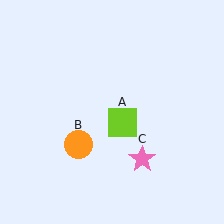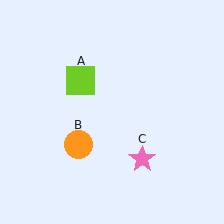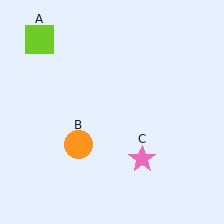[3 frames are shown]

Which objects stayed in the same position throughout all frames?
Orange circle (object B) and pink star (object C) remained stationary.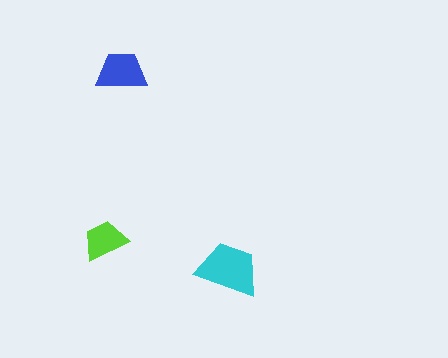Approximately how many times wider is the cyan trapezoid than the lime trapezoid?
About 1.5 times wider.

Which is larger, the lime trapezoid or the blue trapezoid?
The blue one.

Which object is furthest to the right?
The cyan trapezoid is rightmost.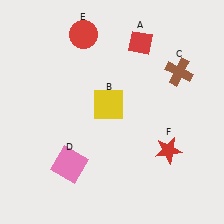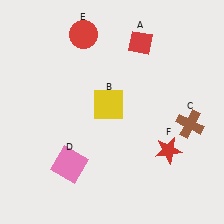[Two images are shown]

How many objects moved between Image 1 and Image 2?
1 object moved between the two images.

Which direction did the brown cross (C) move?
The brown cross (C) moved down.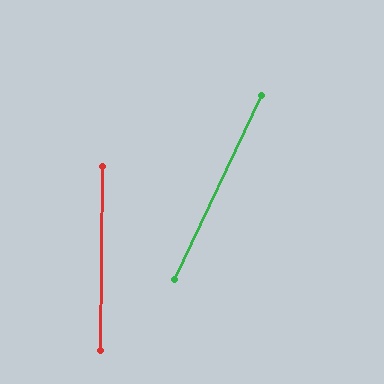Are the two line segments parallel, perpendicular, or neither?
Neither parallel nor perpendicular — they differ by about 25°.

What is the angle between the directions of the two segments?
Approximately 25 degrees.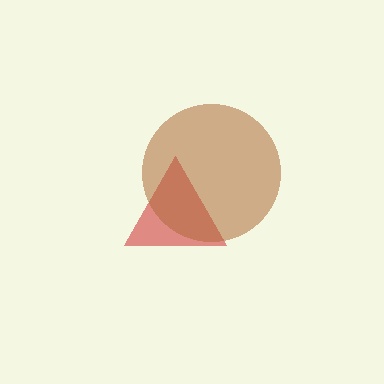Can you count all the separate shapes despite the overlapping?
Yes, there are 2 separate shapes.